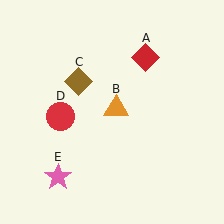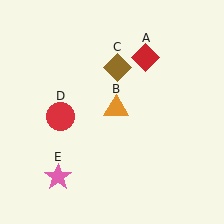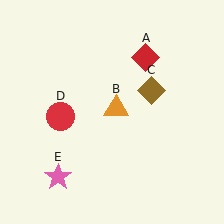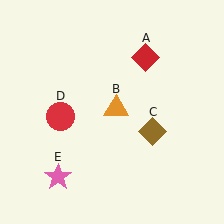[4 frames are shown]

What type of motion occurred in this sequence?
The brown diamond (object C) rotated clockwise around the center of the scene.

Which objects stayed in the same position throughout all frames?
Red diamond (object A) and orange triangle (object B) and red circle (object D) and pink star (object E) remained stationary.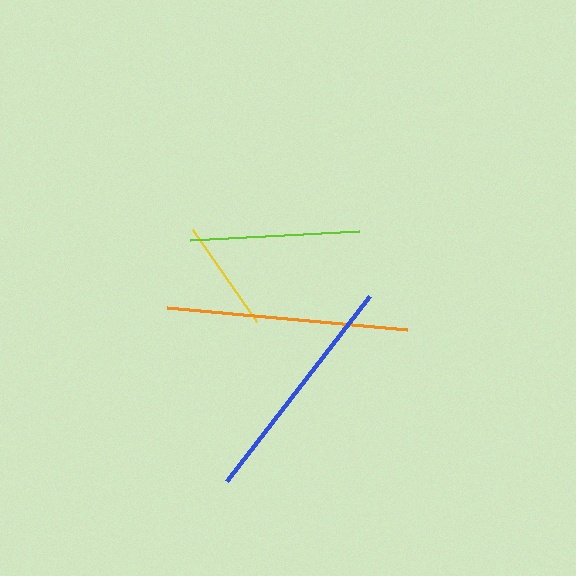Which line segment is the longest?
The orange line is the longest at approximately 240 pixels.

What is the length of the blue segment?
The blue segment is approximately 234 pixels long.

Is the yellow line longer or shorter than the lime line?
The lime line is longer than the yellow line.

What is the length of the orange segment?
The orange segment is approximately 240 pixels long.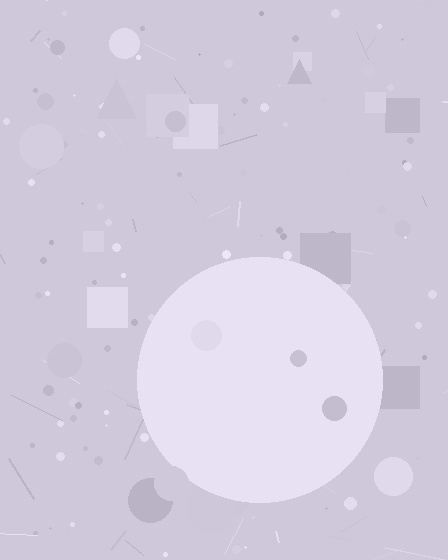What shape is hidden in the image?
A circle is hidden in the image.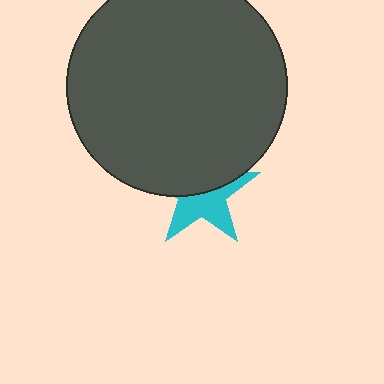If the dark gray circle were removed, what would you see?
You would see the complete cyan star.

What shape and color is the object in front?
The object in front is a dark gray circle.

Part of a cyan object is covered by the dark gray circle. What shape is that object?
It is a star.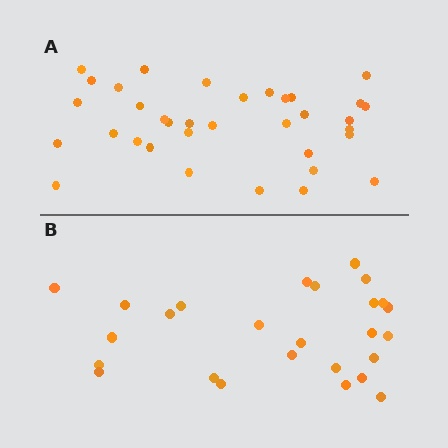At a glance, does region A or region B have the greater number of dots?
Region A (the top region) has more dots.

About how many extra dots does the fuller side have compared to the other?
Region A has roughly 8 or so more dots than region B.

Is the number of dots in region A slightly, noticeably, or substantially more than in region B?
Region A has noticeably more, but not dramatically so. The ratio is roughly 1.3 to 1.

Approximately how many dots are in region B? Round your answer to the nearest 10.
About 30 dots. (The exact count is 26, which rounds to 30.)